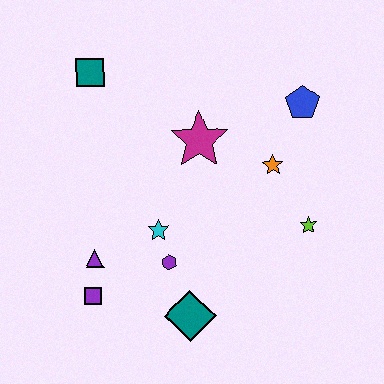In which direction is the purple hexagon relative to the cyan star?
The purple hexagon is below the cyan star.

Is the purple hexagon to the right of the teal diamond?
No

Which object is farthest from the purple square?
The blue pentagon is farthest from the purple square.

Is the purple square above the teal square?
No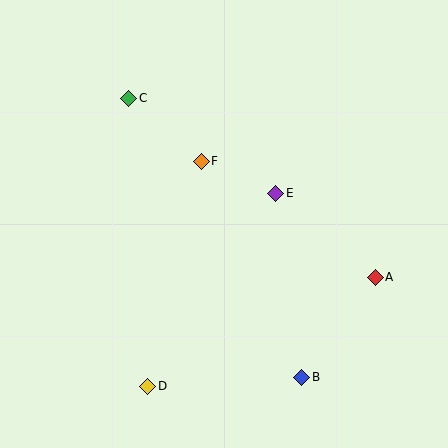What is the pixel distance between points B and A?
The distance between B and A is 124 pixels.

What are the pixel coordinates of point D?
Point D is at (148, 386).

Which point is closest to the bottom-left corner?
Point D is closest to the bottom-left corner.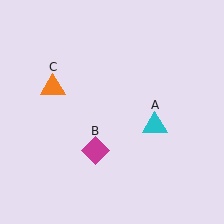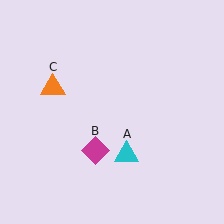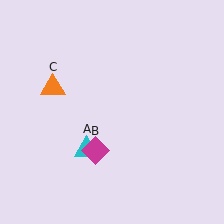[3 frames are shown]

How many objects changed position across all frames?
1 object changed position: cyan triangle (object A).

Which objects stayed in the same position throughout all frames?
Magenta diamond (object B) and orange triangle (object C) remained stationary.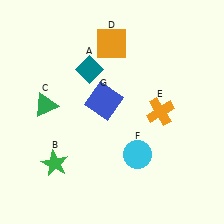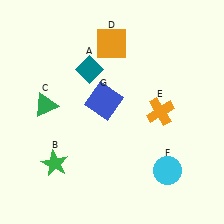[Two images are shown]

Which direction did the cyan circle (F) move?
The cyan circle (F) moved right.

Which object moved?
The cyan circle (F) moved right.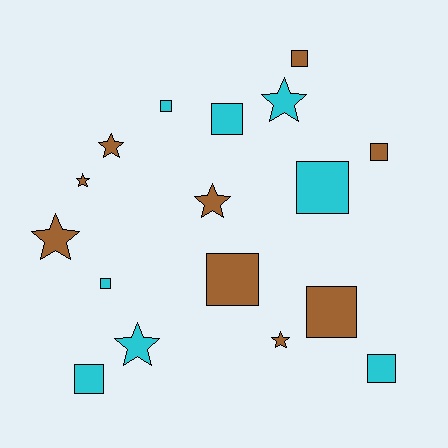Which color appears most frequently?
Brown, with 9 objects.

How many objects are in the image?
There are 17 objects.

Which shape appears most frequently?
Square, with 10 objects.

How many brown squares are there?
There are 4 brown squares.